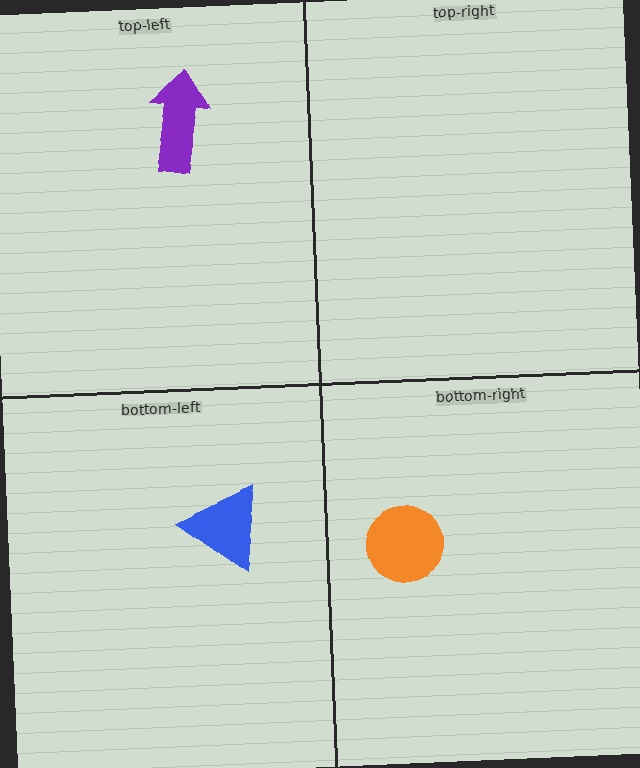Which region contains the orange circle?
The bottom-right region.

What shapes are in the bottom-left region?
The blue triangle.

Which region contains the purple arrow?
The top-left region.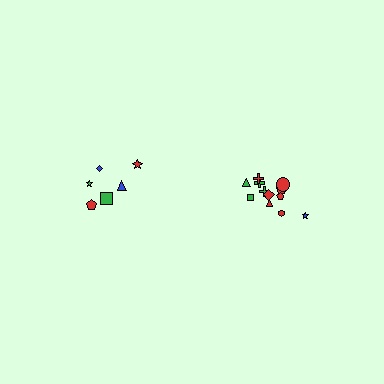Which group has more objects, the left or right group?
The right group.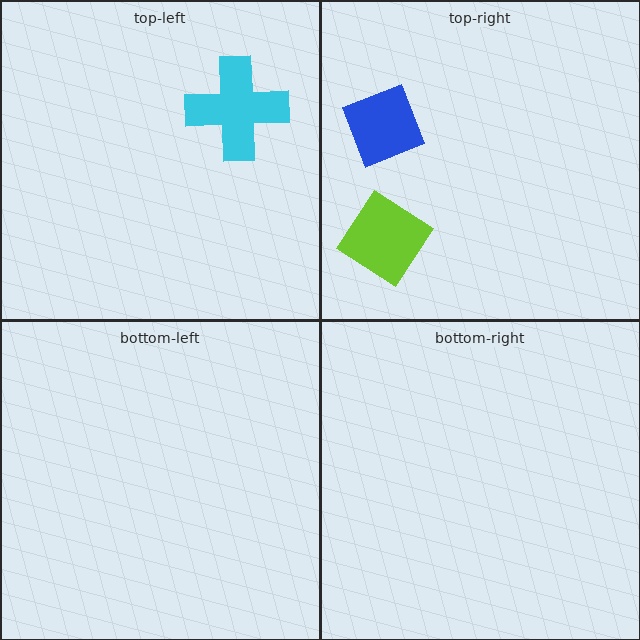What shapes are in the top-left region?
The cyan cross.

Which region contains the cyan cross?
The top-left region.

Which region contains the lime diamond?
The top-right region.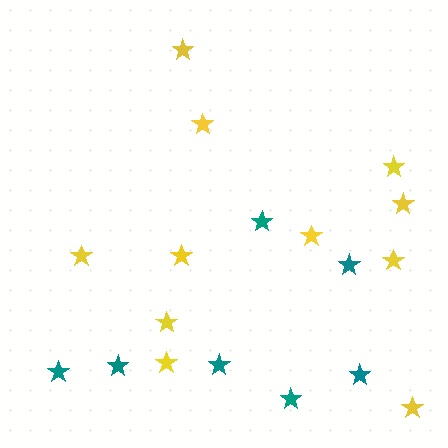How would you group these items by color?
There are 2 groups: one group of yellow stars (11) and one group of teal stars (7).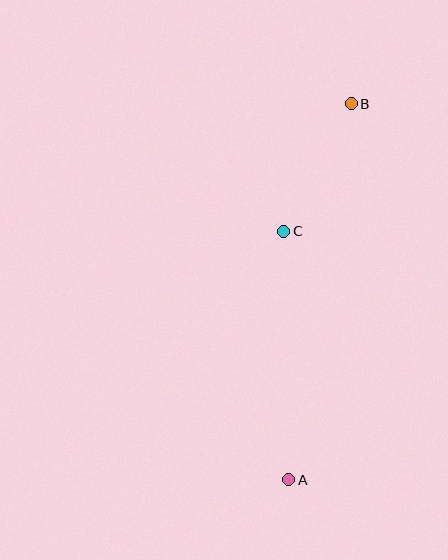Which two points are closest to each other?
Points B and C are closest to each other.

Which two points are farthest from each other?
Points A and B are farthest from each other.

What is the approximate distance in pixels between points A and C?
The distance between A and C is approximately 248 pixels.